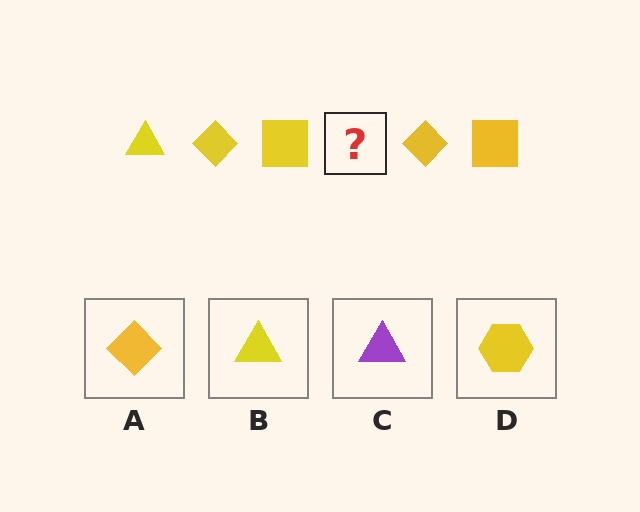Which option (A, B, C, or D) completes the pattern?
B.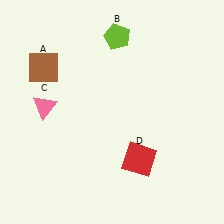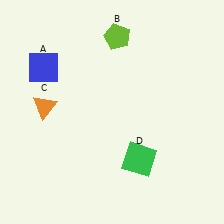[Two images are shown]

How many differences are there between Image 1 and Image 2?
There are 3 differences between the two images.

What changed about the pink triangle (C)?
In Image 1, C is pink. In Image 2, it changed to orange.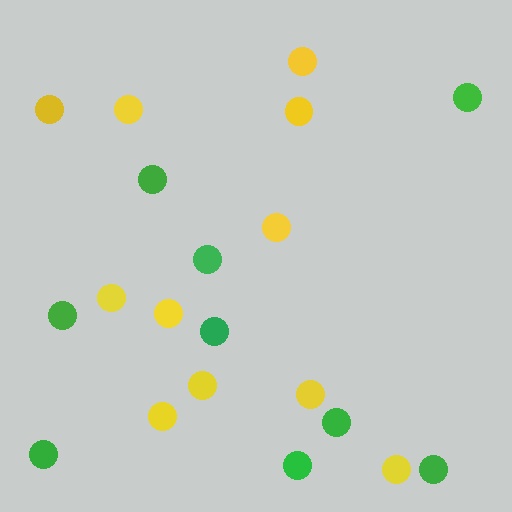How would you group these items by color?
There are 2 groups: one group of yellow circles (11) and one group of green circles (9).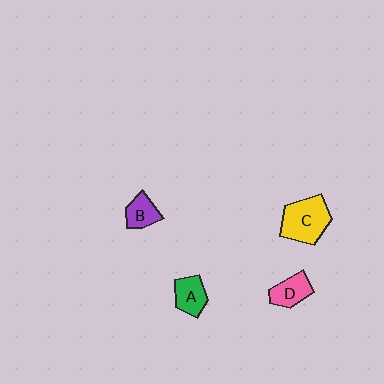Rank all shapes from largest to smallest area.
From largest to smallest: C (yellow), D (pink), A (green), B (purple).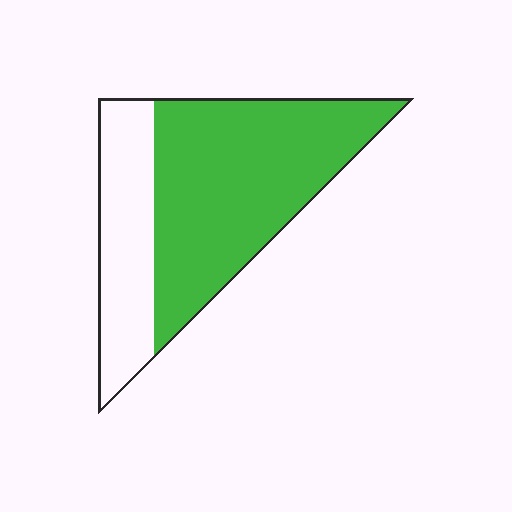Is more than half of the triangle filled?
Yes.